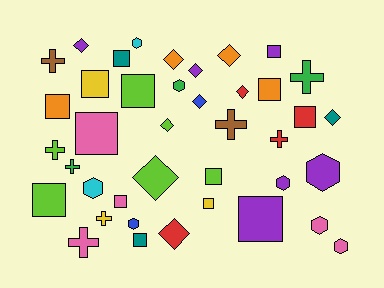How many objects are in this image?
There are 40 objects.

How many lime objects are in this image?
There are 6 lime objects.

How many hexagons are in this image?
There are 8 hexagons.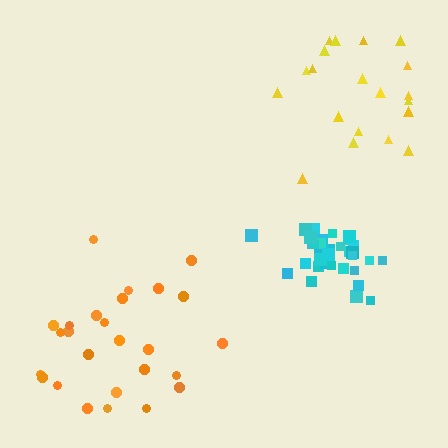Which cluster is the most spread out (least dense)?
Yellow.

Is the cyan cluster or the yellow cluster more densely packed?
Cyan.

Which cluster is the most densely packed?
Cyan.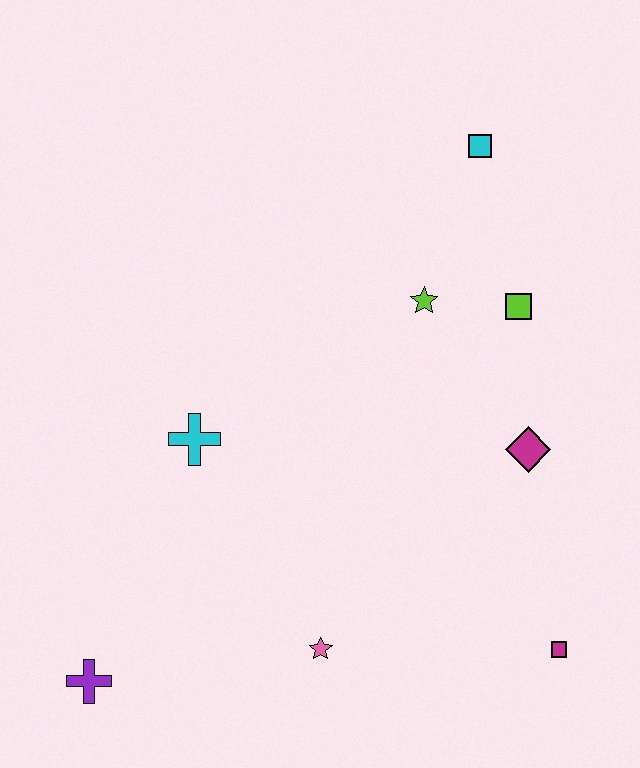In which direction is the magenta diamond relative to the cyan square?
The magenta diamond is below the cyan square.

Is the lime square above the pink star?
Yes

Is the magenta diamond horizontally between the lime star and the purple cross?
No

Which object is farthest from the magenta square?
The cyan square is farthest from the magenta square.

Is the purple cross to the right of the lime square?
No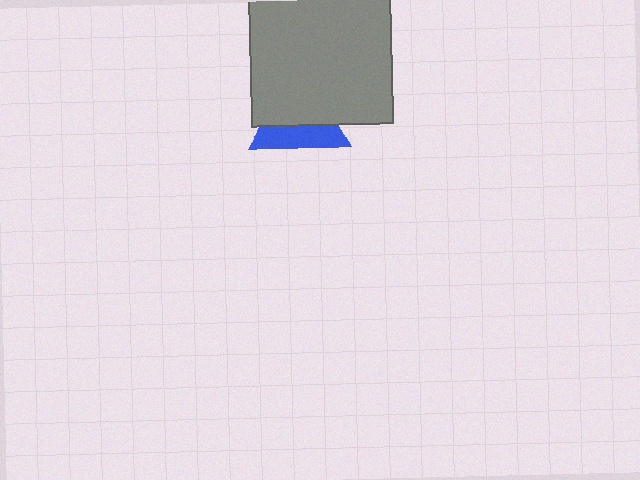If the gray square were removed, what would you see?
You would see the complete blue triangle.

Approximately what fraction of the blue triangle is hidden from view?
Roughly 57% of the blue triangle is hidden behind the gray square.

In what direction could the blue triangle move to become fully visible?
The blue triangle could move down. That would shift it out from behind the gray square entirely.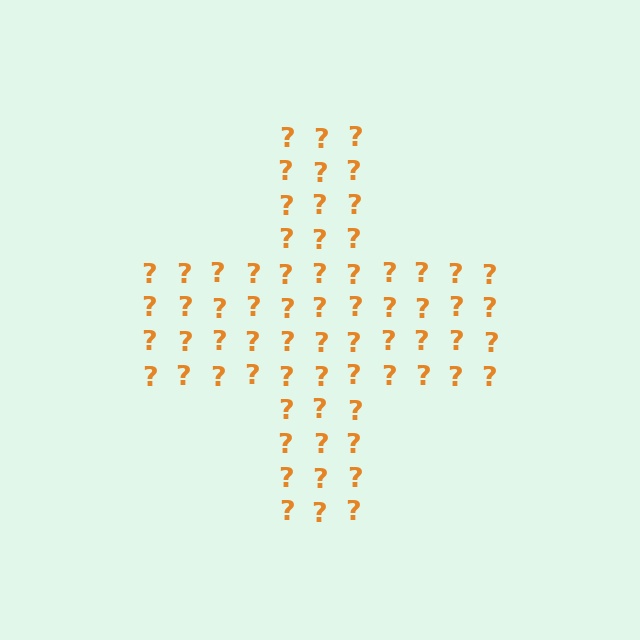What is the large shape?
The large shape is a cross.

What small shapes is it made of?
It is made of small question marks.